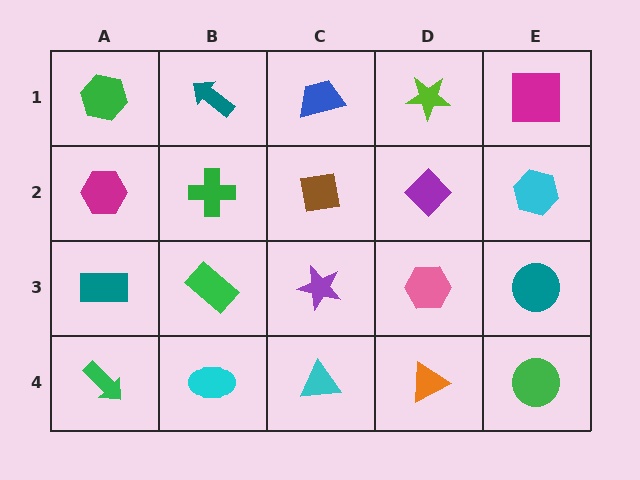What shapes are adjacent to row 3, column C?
A brown square (row 2, column C), a cyan triangle (row 4, column C), a green rectangle (row 3, column B), a pink hexagon (row 3, column D).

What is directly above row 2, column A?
A green hexagon.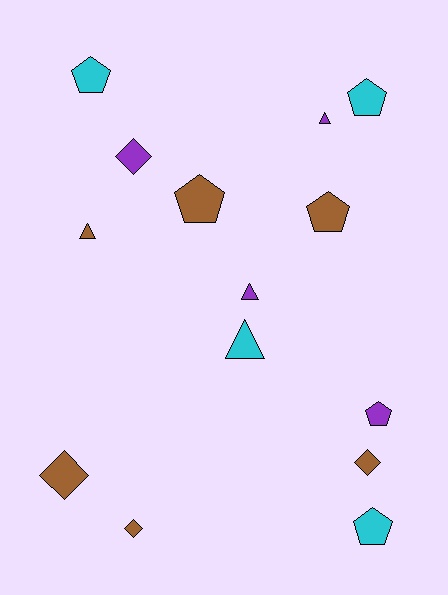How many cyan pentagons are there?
There are 3 cyan pentagons.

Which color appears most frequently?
Brown, with 6 objects.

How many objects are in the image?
There are 14 objects.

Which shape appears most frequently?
Pentagon, with 6 objects.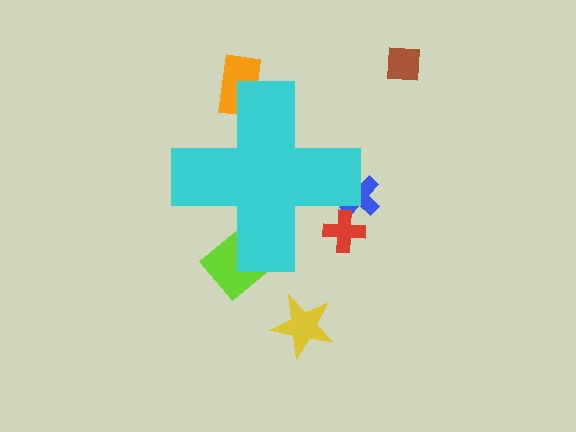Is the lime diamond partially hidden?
Yes, the lime diamond is partially hidden behind the cyan cross.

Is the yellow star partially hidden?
No, the yellow star is fully visible.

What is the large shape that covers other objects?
A cyan cross.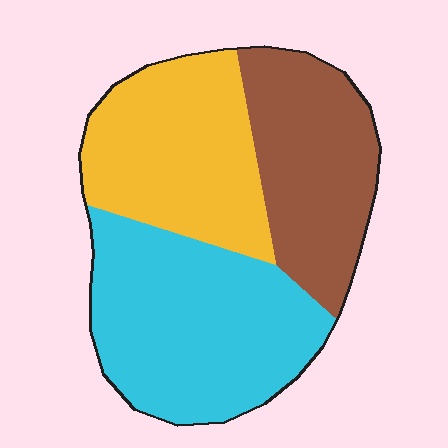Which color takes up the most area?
Cyan, at roughly 40%.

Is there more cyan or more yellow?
Cyan.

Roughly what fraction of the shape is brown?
Brown takes up between a quarter and a half of the shape.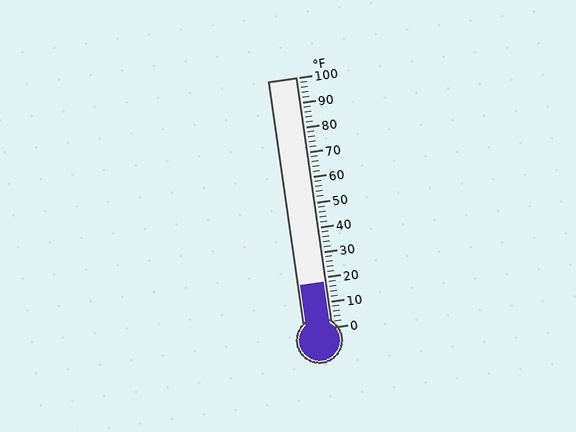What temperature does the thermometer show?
The thermometer shows approximately 18°F.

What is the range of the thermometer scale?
The thermometer scale ranges from 0°F to 100°F.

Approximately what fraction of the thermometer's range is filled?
The thermometer is filled to approximately 20% of its range.